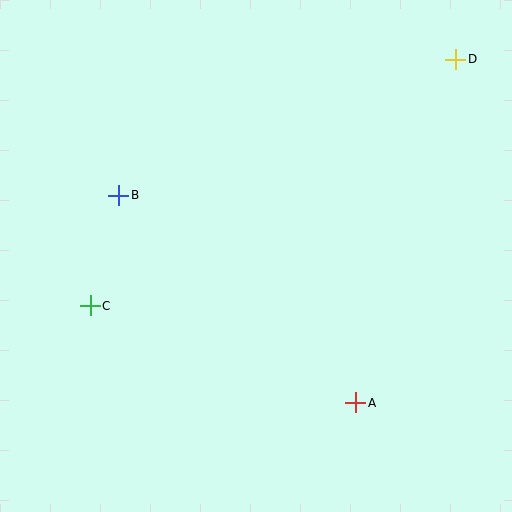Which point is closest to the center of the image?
Point B at (119, 195) is closest to the center.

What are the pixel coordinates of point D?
Point D is at (456, 59).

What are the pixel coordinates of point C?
Point C is at (90, 306).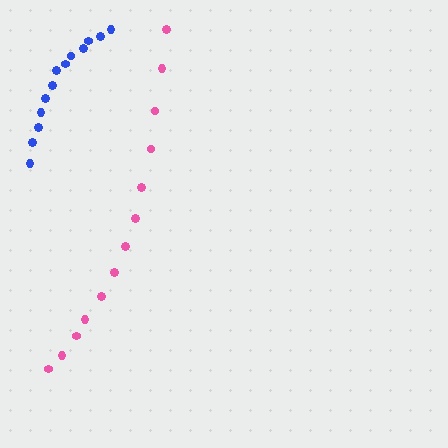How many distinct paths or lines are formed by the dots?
There are 2 distinct paths.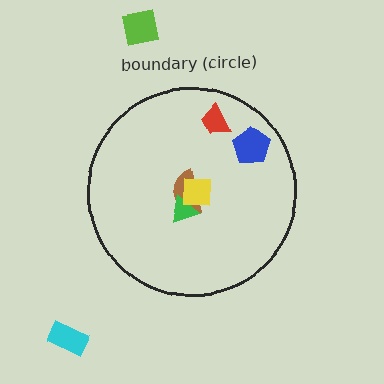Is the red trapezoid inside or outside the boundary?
Inside.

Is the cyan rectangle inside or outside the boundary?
Outside.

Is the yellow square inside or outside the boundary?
Inside.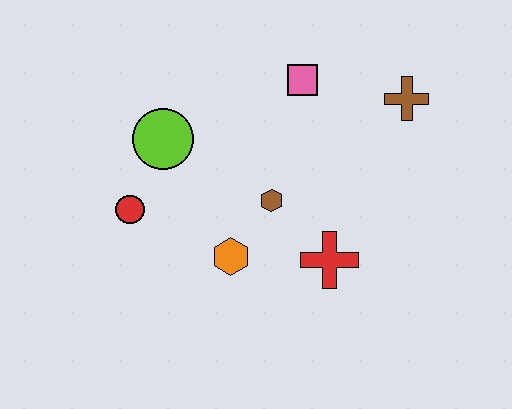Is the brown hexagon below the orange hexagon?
No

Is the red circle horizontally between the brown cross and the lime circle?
No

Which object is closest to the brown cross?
The pink square is closest to the brown cross.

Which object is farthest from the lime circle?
The brown cross is farthest from the lime circle.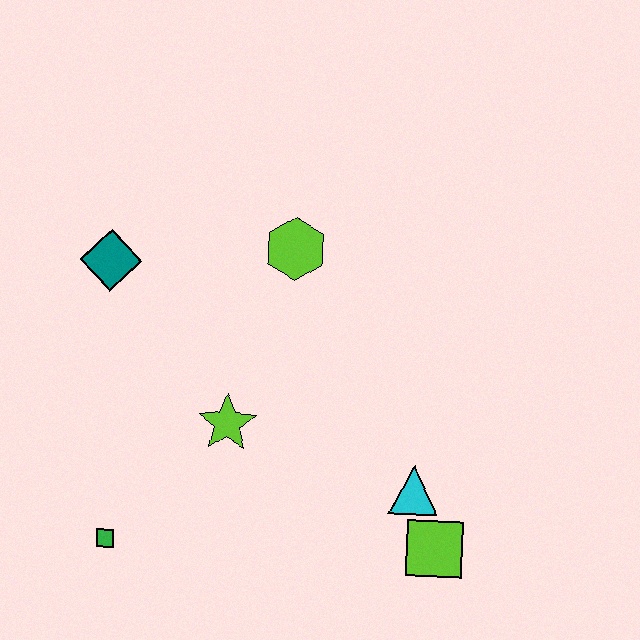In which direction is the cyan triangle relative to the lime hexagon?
The cyan triangle is below the lime hexagon.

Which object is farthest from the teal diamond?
The lime square is farthest from the teal diamond.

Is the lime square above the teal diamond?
No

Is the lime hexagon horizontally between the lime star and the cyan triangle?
Yes